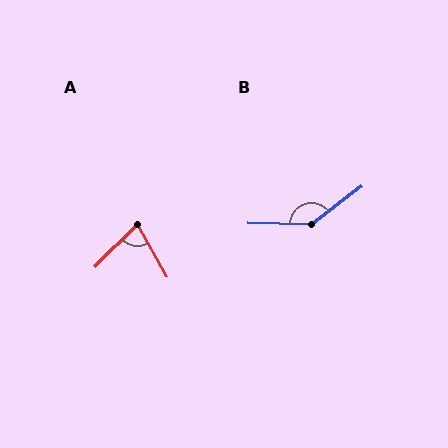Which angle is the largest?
B, at approximately 141 degrees.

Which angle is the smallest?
A, at approximately 74 degrees.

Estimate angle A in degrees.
Approximately 74 degrees.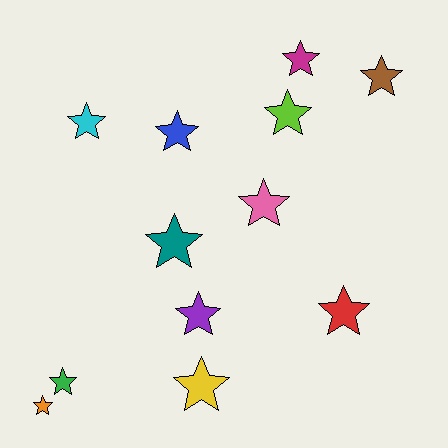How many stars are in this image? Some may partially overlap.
There are 12 stars.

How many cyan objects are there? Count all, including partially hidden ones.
There is 1 cyan object.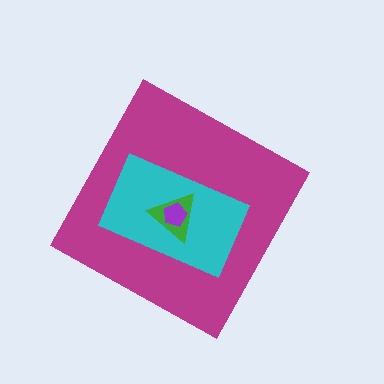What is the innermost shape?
The purple pentagon.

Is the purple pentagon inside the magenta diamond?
Yes.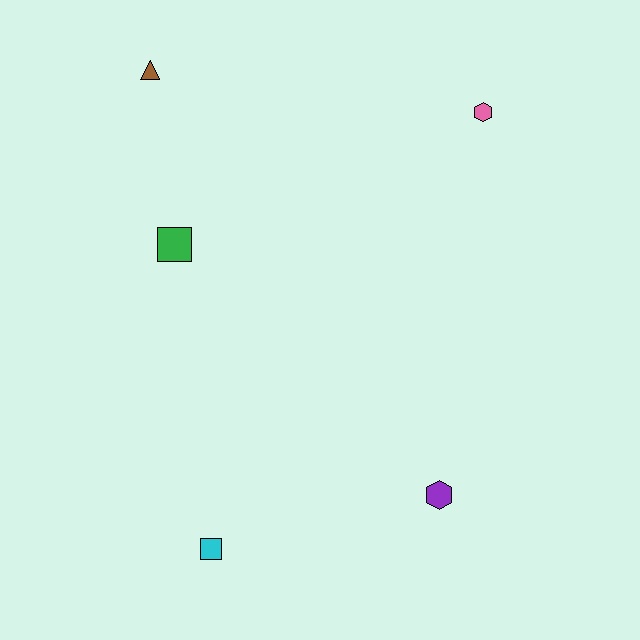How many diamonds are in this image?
There are no diamonds.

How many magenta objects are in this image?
There are no magenta objects.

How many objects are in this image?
There are 5 objects.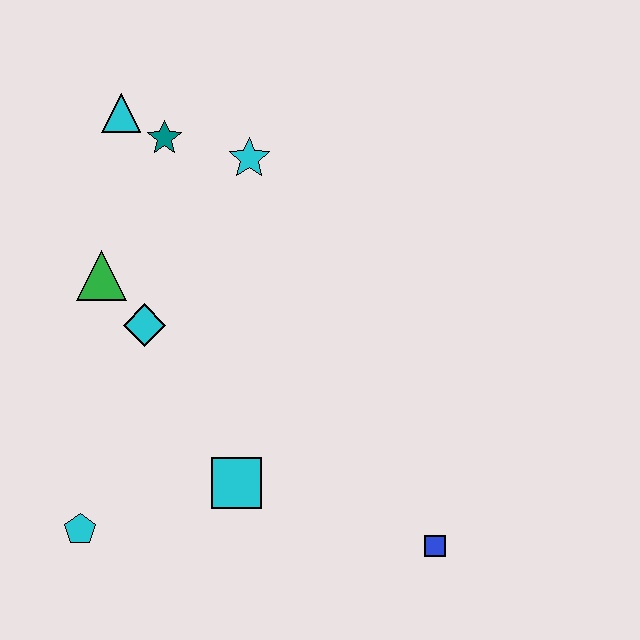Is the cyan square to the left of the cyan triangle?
No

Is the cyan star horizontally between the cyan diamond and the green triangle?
No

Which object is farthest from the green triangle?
The blue square is farthest from the green triangle.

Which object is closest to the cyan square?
The cyan pentagon is closest to the cyan square.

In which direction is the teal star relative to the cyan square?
The teal star is above the cyan square.